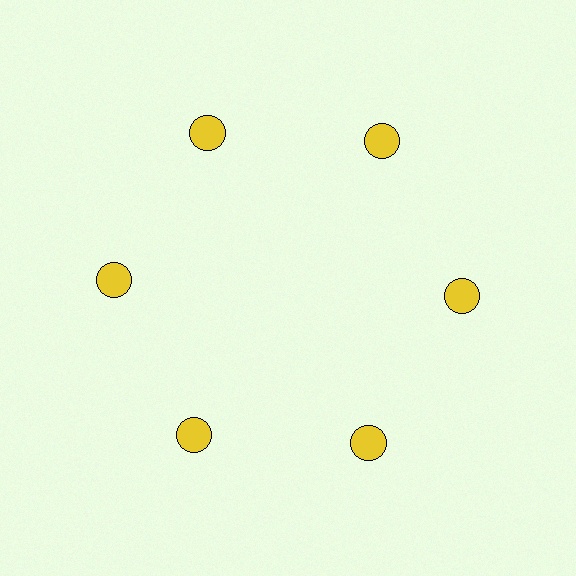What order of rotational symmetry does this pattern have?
This pattern has 6-fold rotational symmetry.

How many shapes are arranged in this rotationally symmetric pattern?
There are 6 shapes, arranged in 6 groups of 1.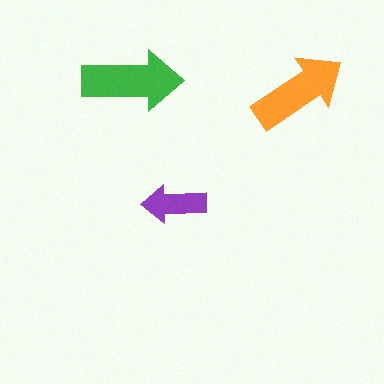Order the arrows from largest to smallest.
the green one, the orange one, the purple one.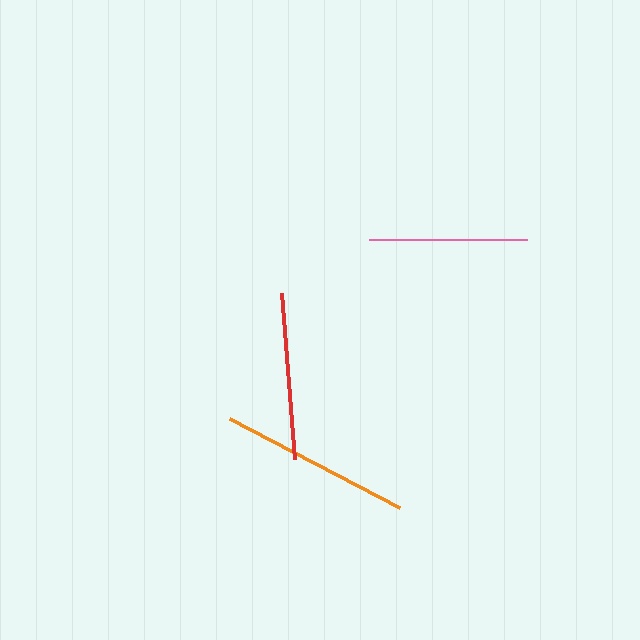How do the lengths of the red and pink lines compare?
The red and pink lines are approximately the same length.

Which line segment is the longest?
The orange line is the longest at approximately 192 pixels.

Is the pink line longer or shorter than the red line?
The red line is longer than the pink line.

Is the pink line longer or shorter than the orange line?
The orange line is longer than the pink line.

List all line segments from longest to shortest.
From longest to shortest: orange, red, pink.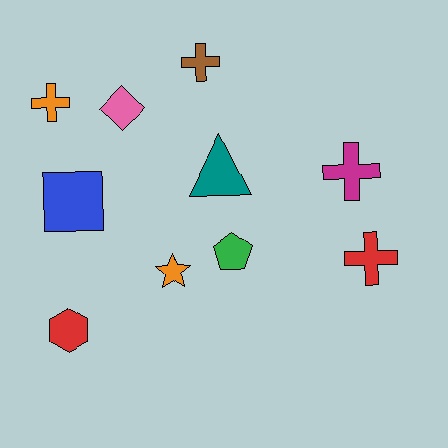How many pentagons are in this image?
There is 1 pentagon.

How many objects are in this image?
There are 10 objects.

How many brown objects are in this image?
There is 1 brown object.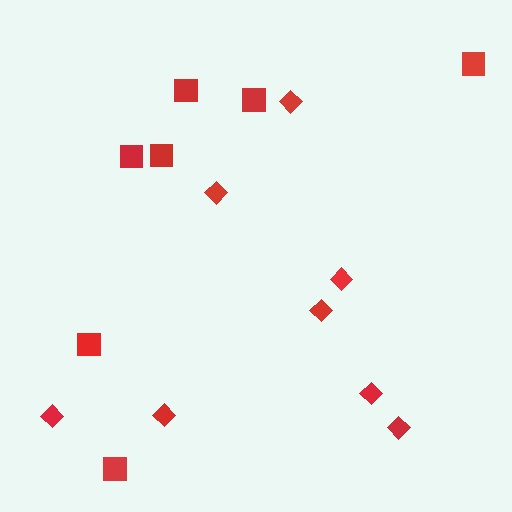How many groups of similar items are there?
There are 2 groups: one group of squares (7) and one group of diamonds (8).